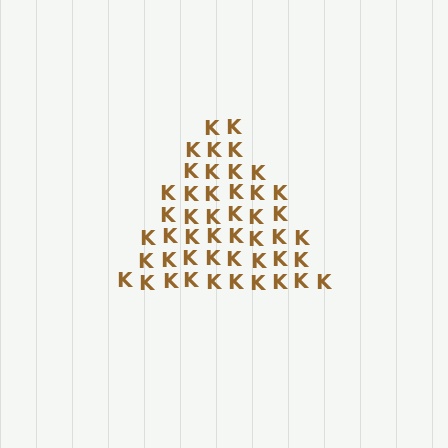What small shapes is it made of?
It is made of small letter K's.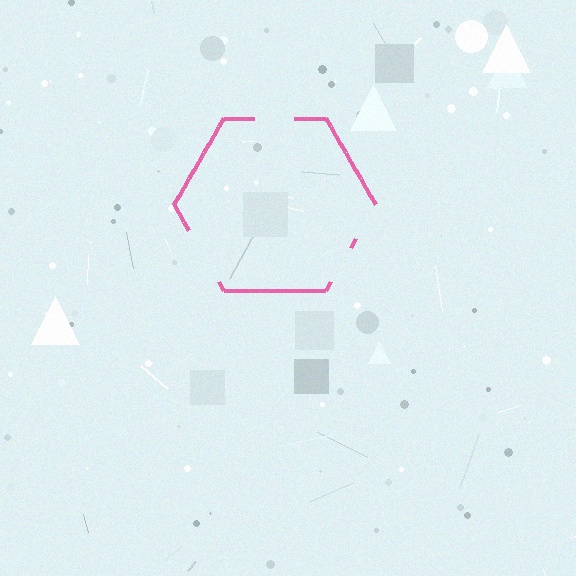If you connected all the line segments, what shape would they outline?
They would outline a hexagon.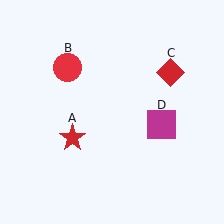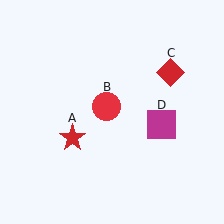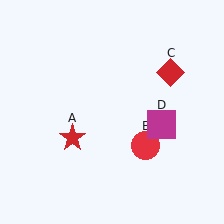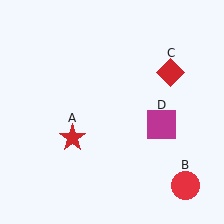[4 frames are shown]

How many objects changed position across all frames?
1 object changed position: red circle (object B).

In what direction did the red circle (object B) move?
The red circle (object B) moved down and to the right.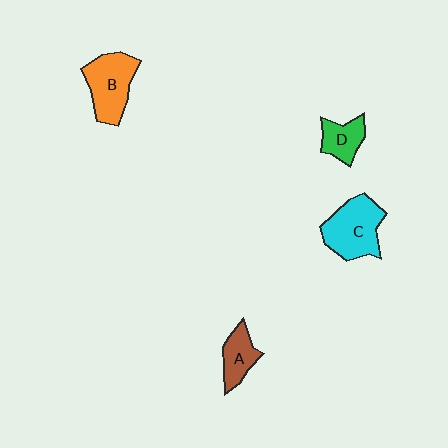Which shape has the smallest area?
Shape D (green).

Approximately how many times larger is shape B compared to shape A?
Approximately 1.7 times.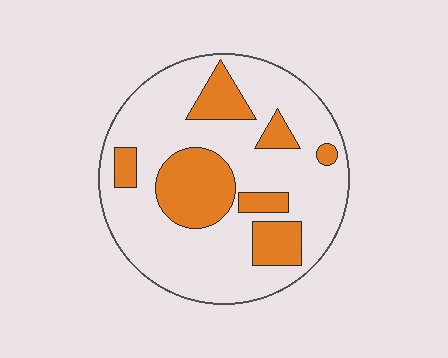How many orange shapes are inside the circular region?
7.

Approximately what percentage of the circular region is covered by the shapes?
Approximately 25%.